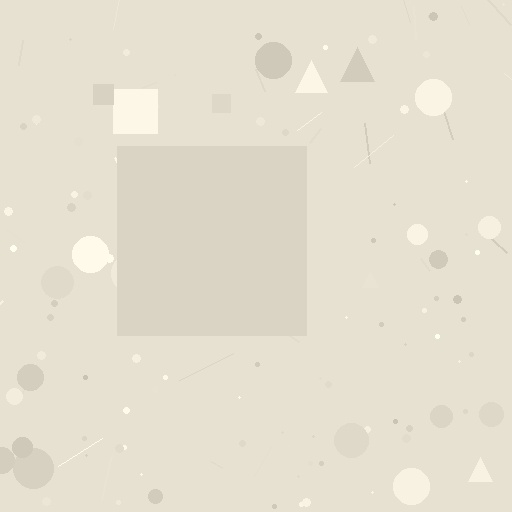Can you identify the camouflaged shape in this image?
The camouflaged shape is a square.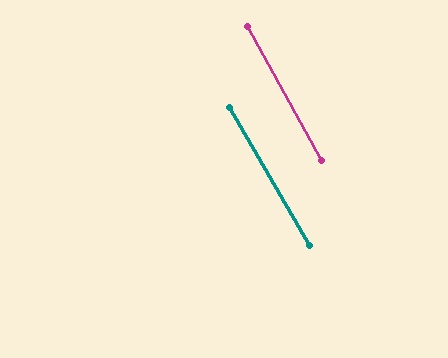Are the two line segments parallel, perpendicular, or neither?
Parallel — their directions differ by only 1.6°.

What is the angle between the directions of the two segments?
Approximately 2 degrees.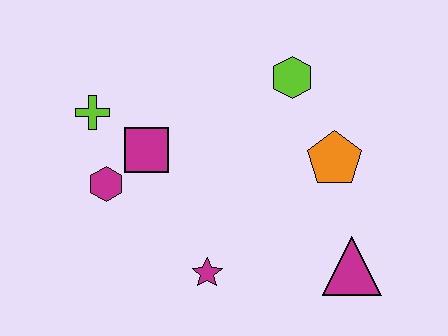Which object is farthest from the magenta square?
The magenta triangle is farthest from the magenta square.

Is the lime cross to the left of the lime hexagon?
Yes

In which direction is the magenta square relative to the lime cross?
The magenta square is to the right of the lime cross.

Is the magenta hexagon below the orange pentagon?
Yes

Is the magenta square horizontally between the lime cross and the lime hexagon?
Yes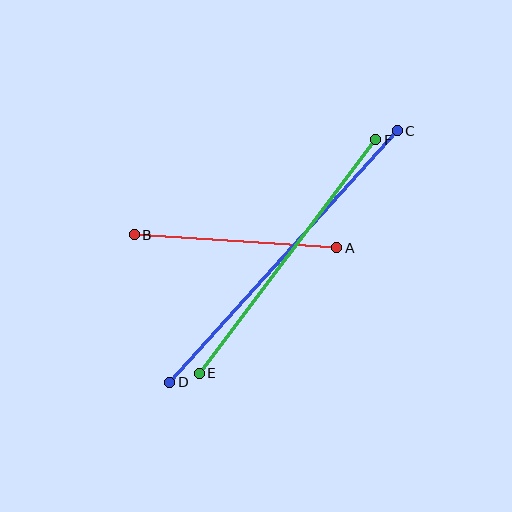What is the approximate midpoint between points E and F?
The midpoint is at approximately (288, 257) pixels.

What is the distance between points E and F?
The distance is approximately 293 pixels.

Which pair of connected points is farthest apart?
Points C and D are farthest apart.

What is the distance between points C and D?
The distance is approximately 339 pixels.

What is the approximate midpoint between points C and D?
The midpoint is at approximately (284, 257) pixels.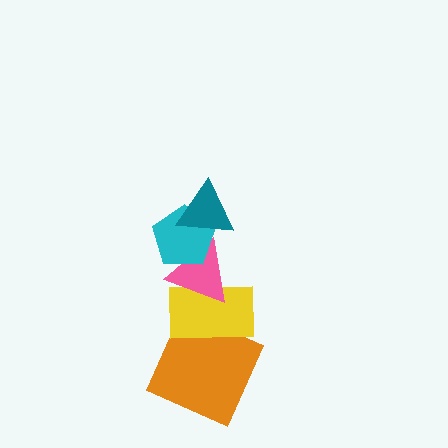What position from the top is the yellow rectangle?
The yellow rectangle is 4th from the top.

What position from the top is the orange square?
The orange square is 5th from the top.